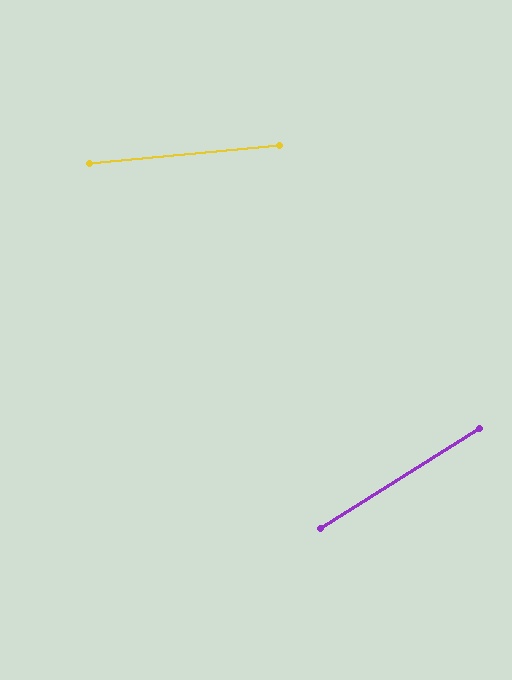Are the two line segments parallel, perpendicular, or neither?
Neither parallel nor perpendicular — they differ by about 27°.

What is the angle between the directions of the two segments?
Approximately 27 degrees.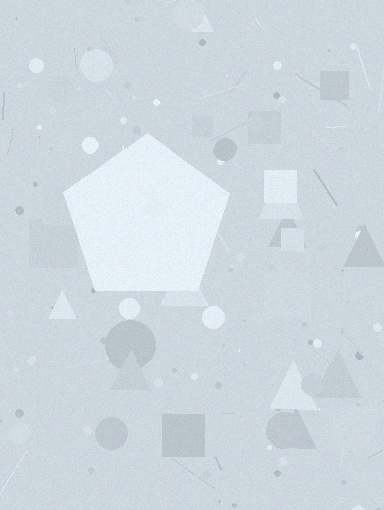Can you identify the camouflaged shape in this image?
The camouflaged shape is a pentagon.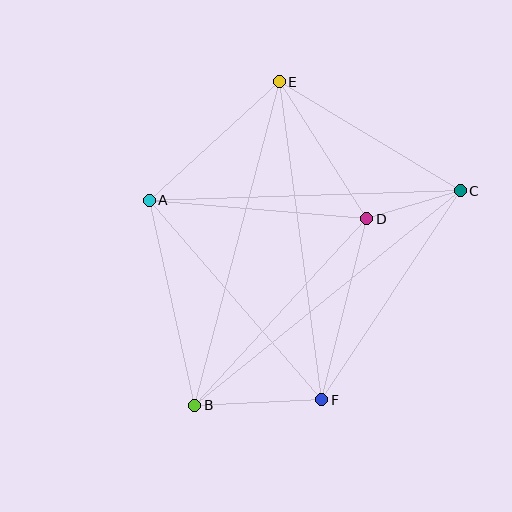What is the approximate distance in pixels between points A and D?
The distance between A and D is approximately 219 pixels.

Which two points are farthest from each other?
Points B and C are farthest from each other.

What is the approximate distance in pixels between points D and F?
The distance between D and F is approximately 187 pixels.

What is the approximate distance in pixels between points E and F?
The distance between E and F is approximately 321 pixels.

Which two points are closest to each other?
Points C and D are closest to each other.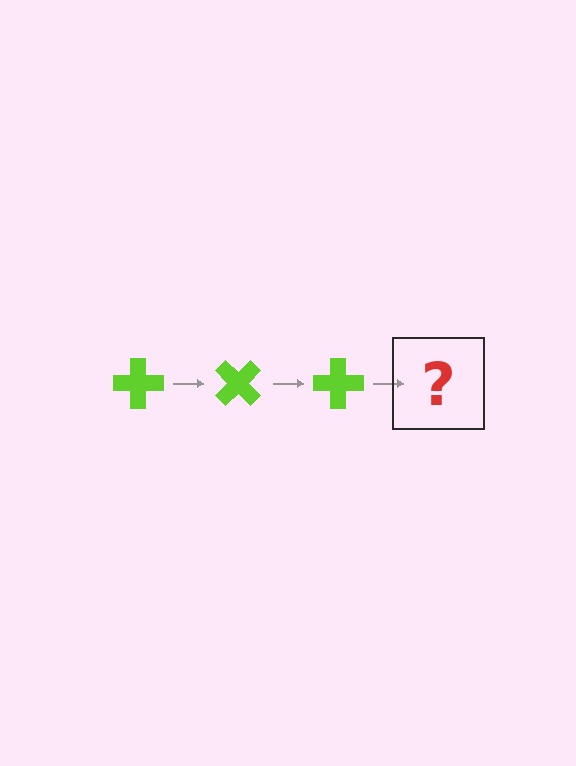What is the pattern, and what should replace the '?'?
The pattern is that the cross rotates 45 degrees each step. The '?' should be a lime cross rotated 135 degrees.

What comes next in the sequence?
The next element should be a lime cross rotated 135 degrees.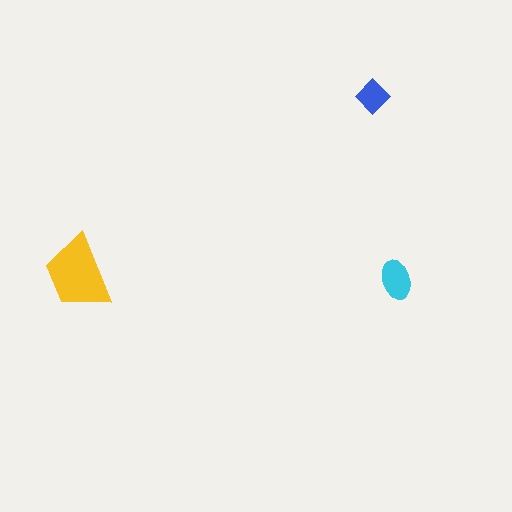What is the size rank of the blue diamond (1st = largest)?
3rd.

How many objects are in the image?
There are 3 objects in the image.